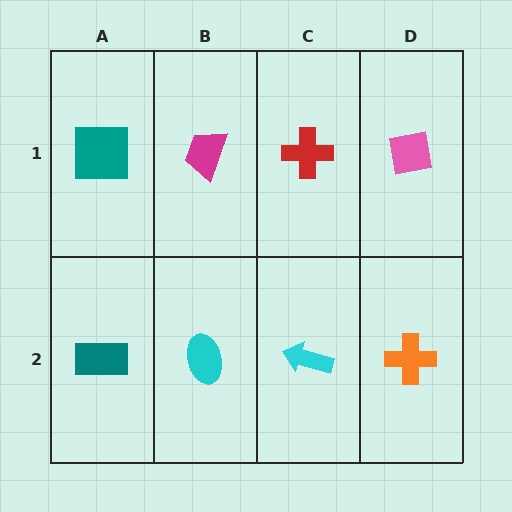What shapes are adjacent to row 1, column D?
An orange cross (row 2, column D), a red cross (row 1, column C).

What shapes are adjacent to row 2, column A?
A teal square (row 1, column A), a cyan ellipse (row 2, column B).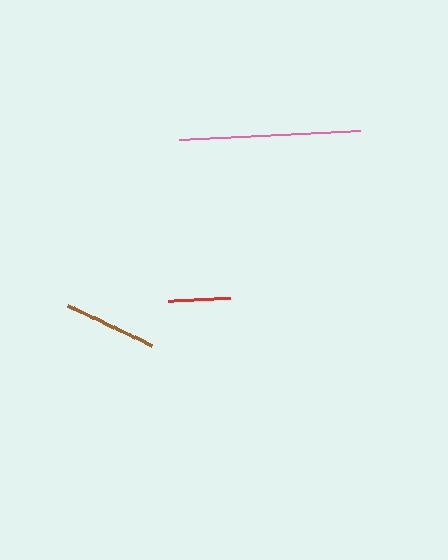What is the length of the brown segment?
The brown segment is approximately 93 pixels long.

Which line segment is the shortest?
The red line is the shortest at approximately 62 pixels.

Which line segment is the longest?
The pink line is the longest at approximately 181 pixels.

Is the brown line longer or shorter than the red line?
The brown line is longer than the red line.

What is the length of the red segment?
The red segment is approximately 62 pixels long.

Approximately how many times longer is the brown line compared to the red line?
The brown line is approximately 1.5 times the length of the red line.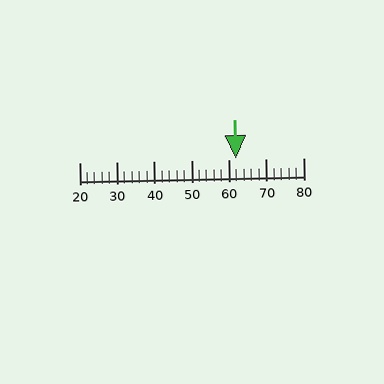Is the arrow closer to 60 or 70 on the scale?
The arrow is closer to 60.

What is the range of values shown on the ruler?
The ruler shows values from 20 to 80.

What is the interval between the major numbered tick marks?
The major tick marks are spaced 10 units apart.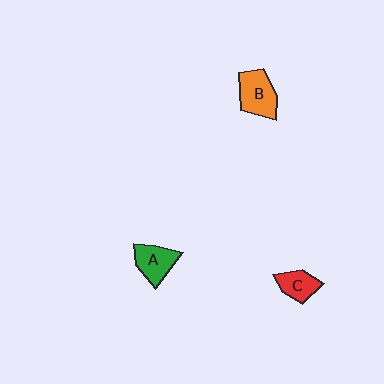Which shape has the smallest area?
Shape C (red).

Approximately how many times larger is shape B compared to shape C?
Approximately 1.5 times.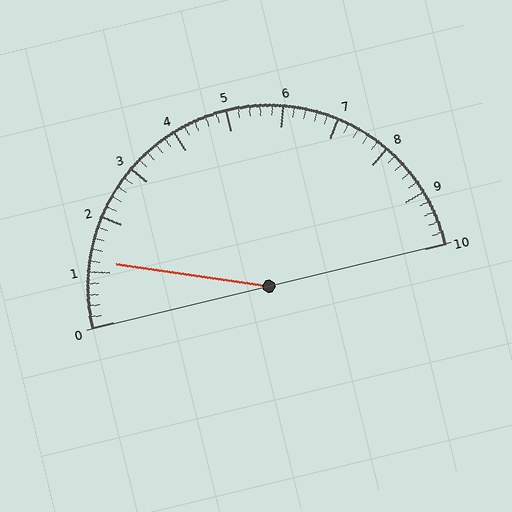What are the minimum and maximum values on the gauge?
The gauge ranges from 0 to 10.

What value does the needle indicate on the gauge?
The needle indicates approximately 1.2.